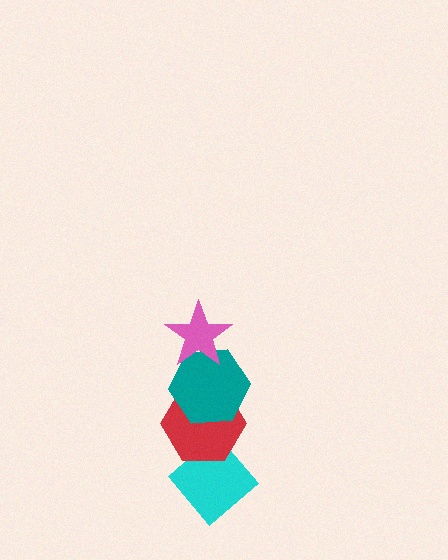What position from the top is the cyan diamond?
The cyan diamond is 4th from the top.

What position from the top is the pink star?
The pink star is 1st from the top.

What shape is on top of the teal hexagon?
The pink star is on top of the teal hexagon.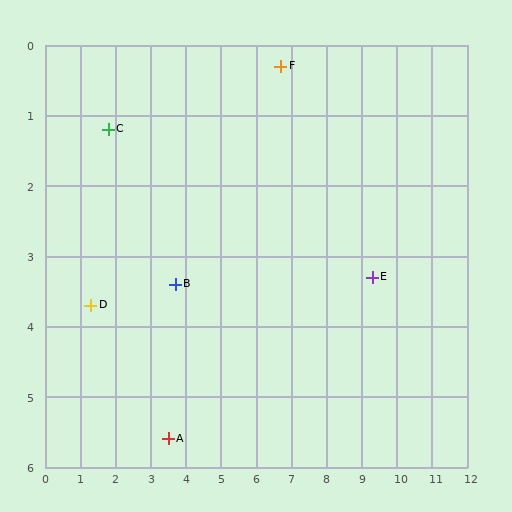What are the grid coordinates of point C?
Point C is at approximately (1.8, 1.2).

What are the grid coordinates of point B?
Point B is at approximately (3.7, 3.4).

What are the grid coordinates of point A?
Point A is at approximately (3.5, 5.6).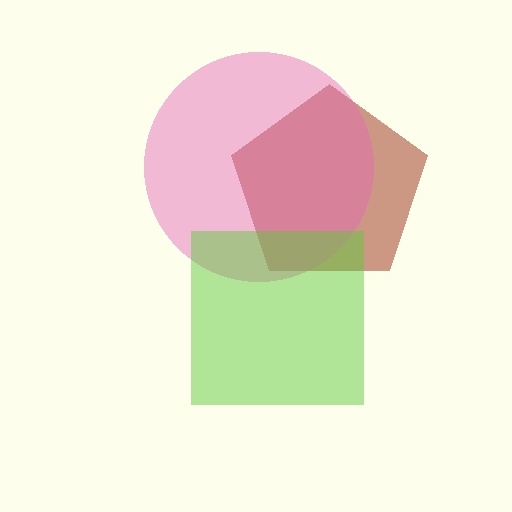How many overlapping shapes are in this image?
There are 3 overlapping shapes in the image.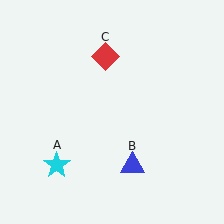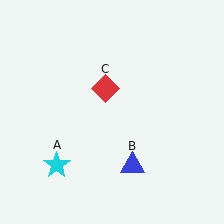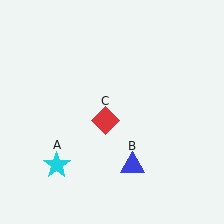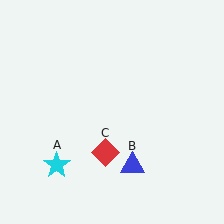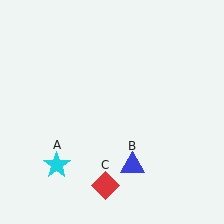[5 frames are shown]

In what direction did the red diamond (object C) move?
The red diamond (object C) moved down.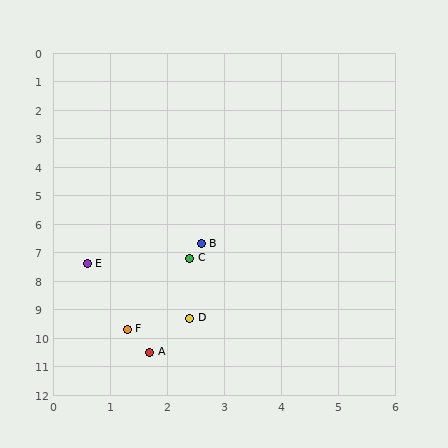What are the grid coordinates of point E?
Point E is at approximately (0.6, 7.4).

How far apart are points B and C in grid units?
Points B and C are about 0.5 grid units apart.